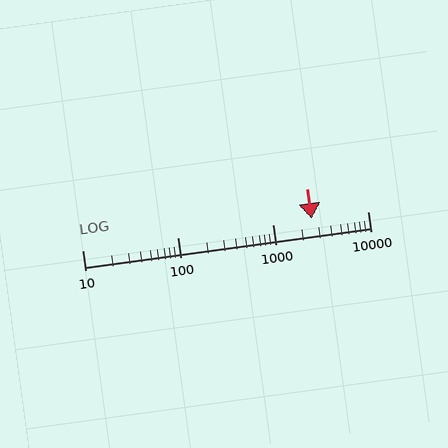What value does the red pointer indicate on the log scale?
The pointer indicates approximately 2600.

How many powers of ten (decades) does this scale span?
The scale spans 3 decades, from 10 to 10000.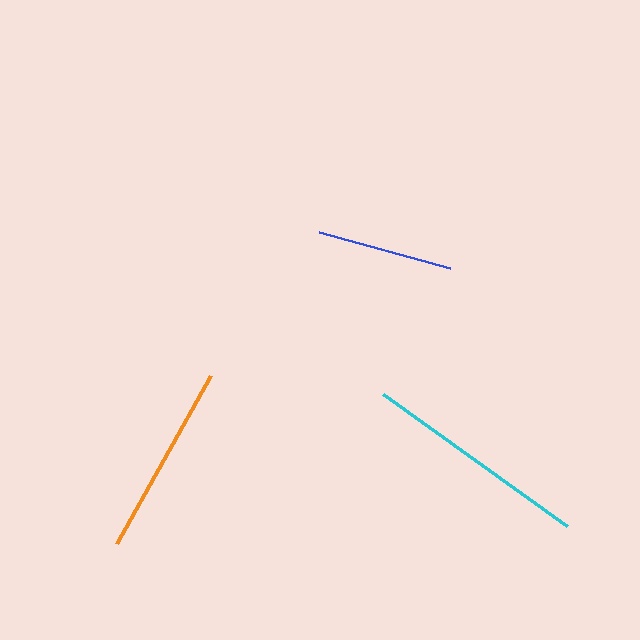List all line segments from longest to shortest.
From longest to shortest: cyan, orange, blue.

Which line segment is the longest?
The cyan line is the longest at approximately 227 pixels.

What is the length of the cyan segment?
The cyan segment is approximately 227 pixels long.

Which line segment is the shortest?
The blue line is the shortest at approximately 136 pixels.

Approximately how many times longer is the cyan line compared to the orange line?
The cyan line is approximately 1.2 times the length of the orange line.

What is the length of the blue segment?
The blue segment is approximately 136 pixels long.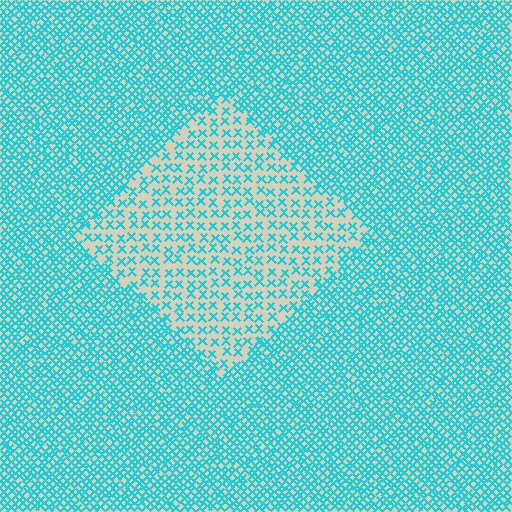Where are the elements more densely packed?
The elements are more densely packed outside the diamond boundary.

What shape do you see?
I see a diamond.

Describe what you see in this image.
The image contains small cyan elements arranged at two different densities. A diamond-shaped region is visible where the elements are less densely packed than the surrounding area.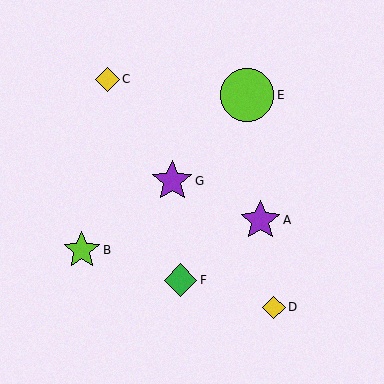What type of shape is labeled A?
Shape A is a purple star.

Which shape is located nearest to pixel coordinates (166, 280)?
The green diamond (labeled F) at (180, 280) is nearest to that location.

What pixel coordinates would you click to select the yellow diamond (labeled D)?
Click at (274, 307) to select the yellow diamond D.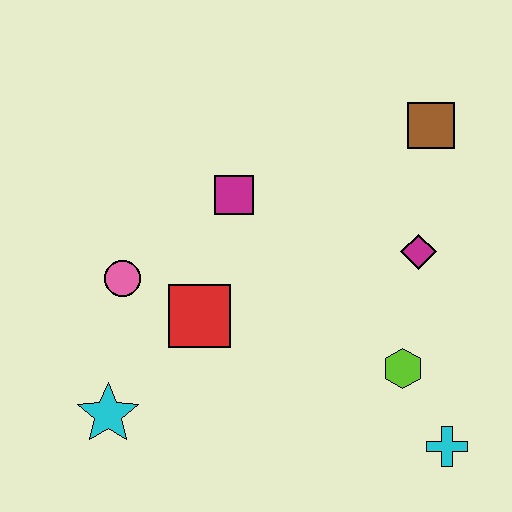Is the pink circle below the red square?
No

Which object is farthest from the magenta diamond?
The cyan star is farthest from the magenta diamond.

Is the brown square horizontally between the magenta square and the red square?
No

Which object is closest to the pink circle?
The red square is closest to the pink circle.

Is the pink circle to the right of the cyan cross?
No